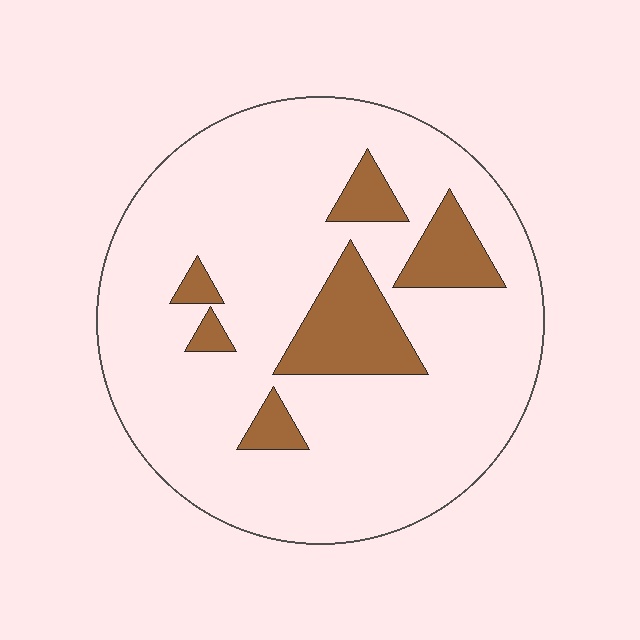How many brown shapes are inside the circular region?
6.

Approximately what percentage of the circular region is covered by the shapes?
Approximately 15%.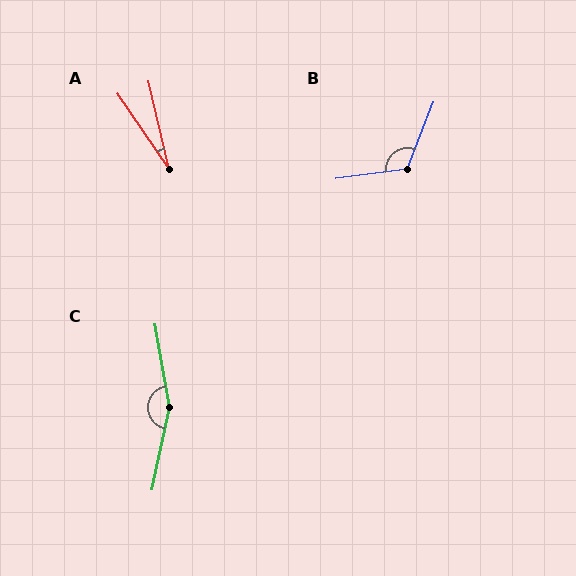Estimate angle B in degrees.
Approximately 119 degrees.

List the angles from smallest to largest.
A (21°), B (119°), C (158°).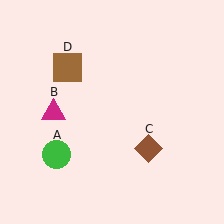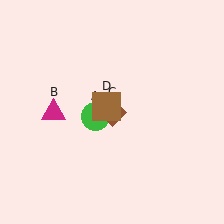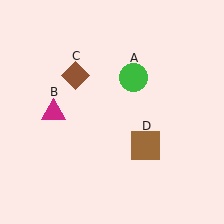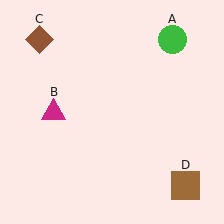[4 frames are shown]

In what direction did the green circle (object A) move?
The green circle (object A) moved up and to the right.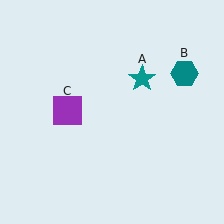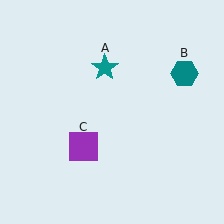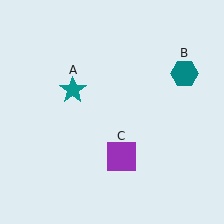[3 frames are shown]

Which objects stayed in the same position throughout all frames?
Teal hexagon (object B) remained stationary.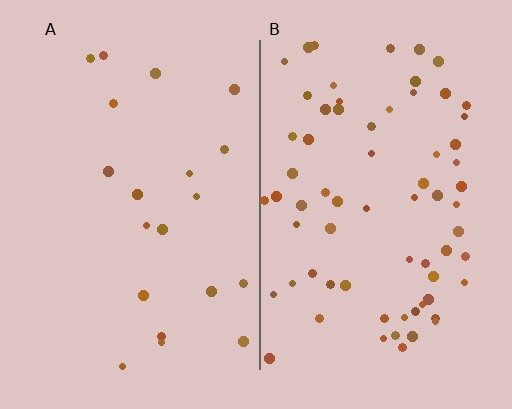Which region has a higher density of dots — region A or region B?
B (the right).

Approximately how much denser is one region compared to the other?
Approximately 3.4× — region B over region A.